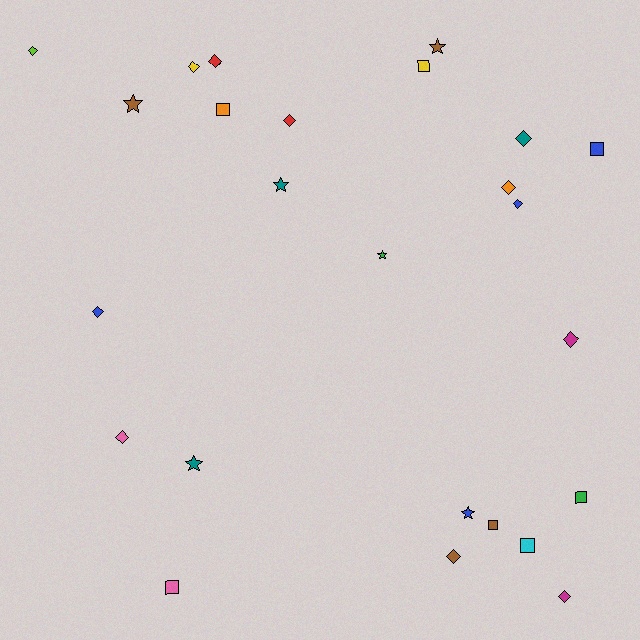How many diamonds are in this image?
There are 12 diamonds.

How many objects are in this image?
There are 25 objects.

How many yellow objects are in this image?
There are 2 yellow objects.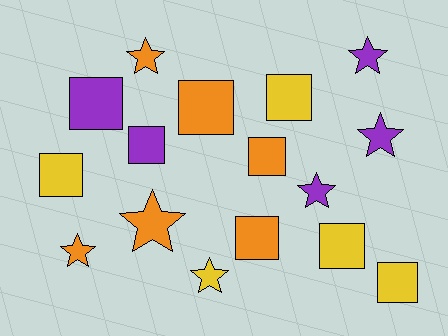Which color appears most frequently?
Orange, with 6 objects.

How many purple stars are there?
There are 3 purple stars.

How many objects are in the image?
There are 16 objects.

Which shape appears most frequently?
Square, with 9 objects.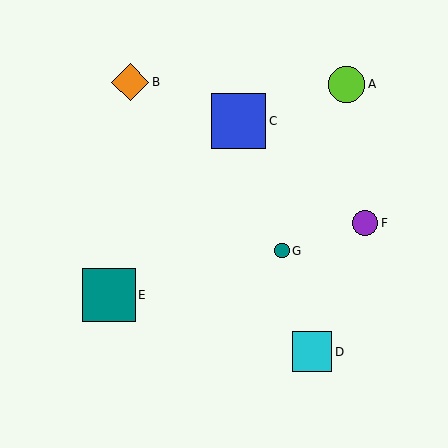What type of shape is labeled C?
Shape C is a blue square.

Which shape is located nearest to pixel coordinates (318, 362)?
The cyan square (labeled D) at (312, 352) is nearest to that location.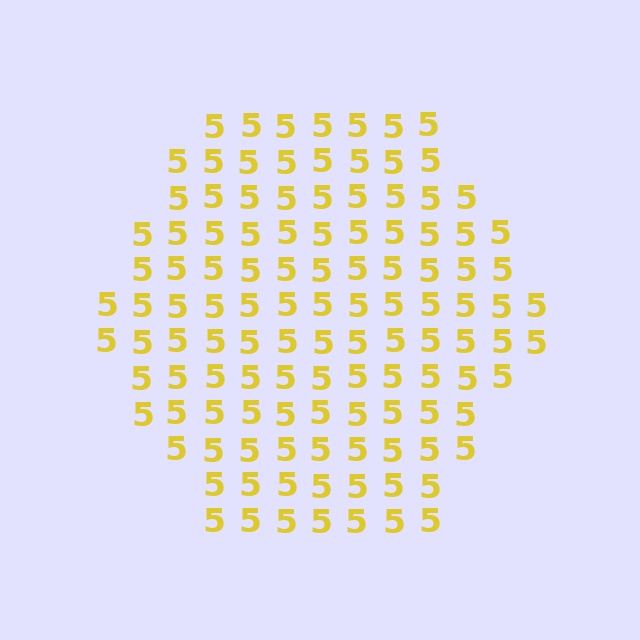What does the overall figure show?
The overall figure shows a hexagon.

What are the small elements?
The small elements are digit 5's.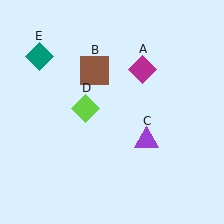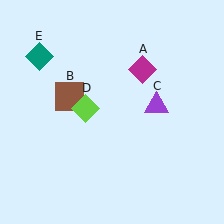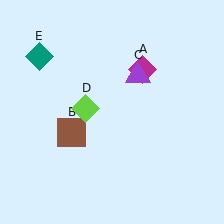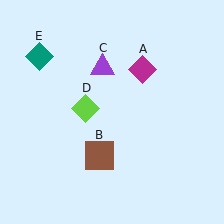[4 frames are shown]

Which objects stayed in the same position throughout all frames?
Magenta diamond (object A) and lime diamond (object D) and teal diamond (object E) remained stationary.